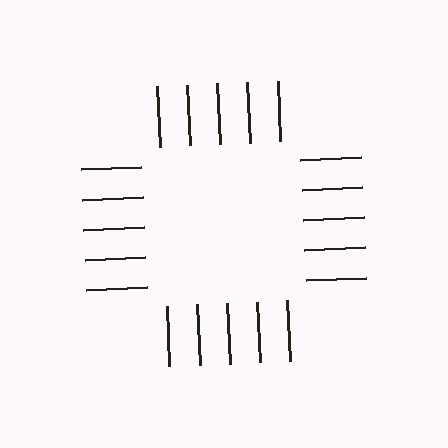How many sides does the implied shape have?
4 sides — the line-ends trace a square.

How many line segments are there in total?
20 — 5 along each of the 4 edges.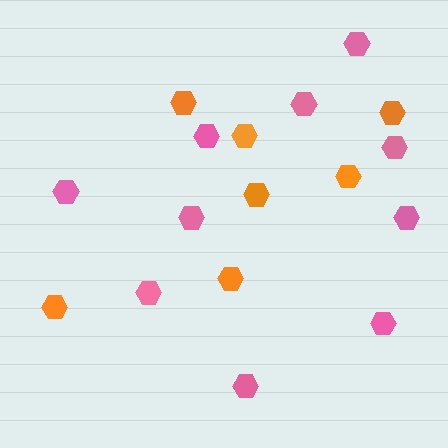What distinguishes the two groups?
There are 2 groups: one group of pink hexagons (10) and one group of orange hexagons (7).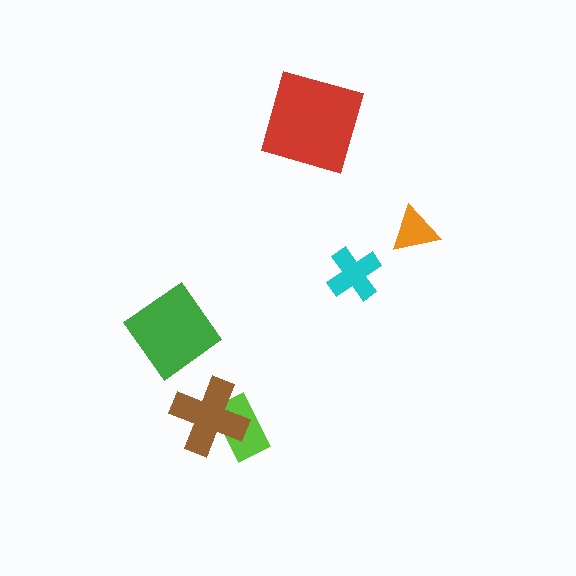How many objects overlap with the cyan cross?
0 objects overlap with the cyan cross.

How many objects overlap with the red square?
0 objects overlap with the red square.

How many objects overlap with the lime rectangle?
1 object overlaps with the lime rectangle.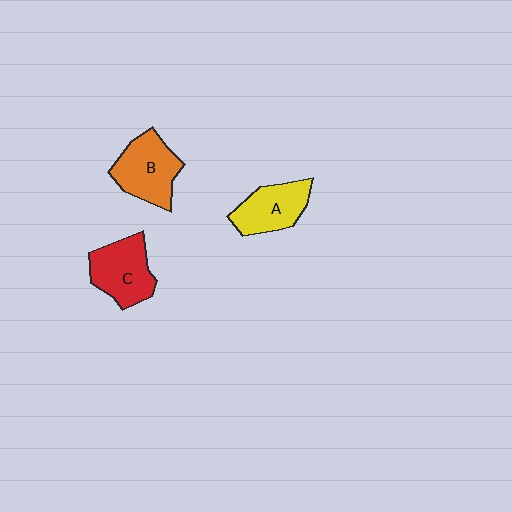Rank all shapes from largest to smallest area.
From largest to smallest: B (orange), C (red), A (yellow).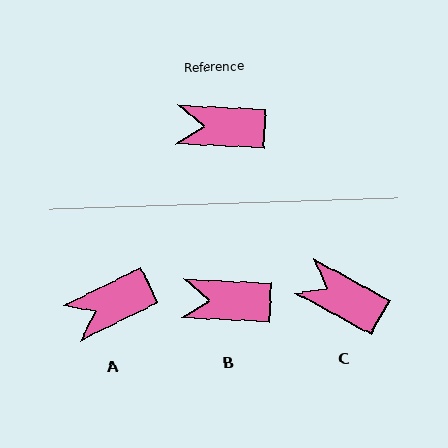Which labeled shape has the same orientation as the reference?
B.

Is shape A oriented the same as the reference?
No, it is off by about 29 degrees.